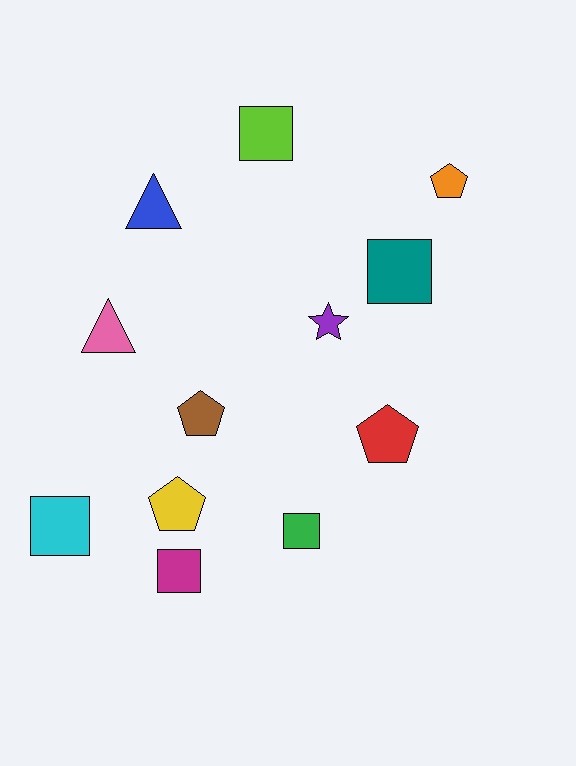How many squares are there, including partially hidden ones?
There are 5 squares.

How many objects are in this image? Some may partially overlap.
There are 12 objects.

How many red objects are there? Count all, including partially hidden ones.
There is 1 red object.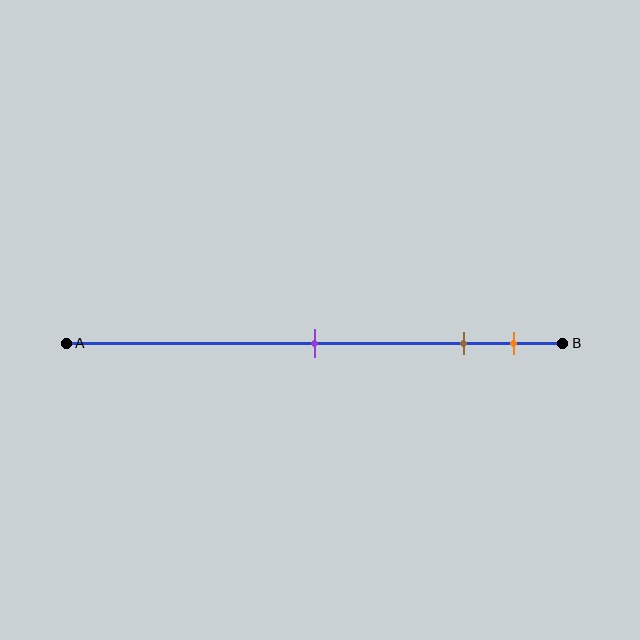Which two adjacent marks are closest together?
The brown and orange marks are the closest adjacent pair.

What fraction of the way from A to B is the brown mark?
The brown mark is approximately 80% (0.8) of the way from A to B.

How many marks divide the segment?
There are 3 marks dividing the segment.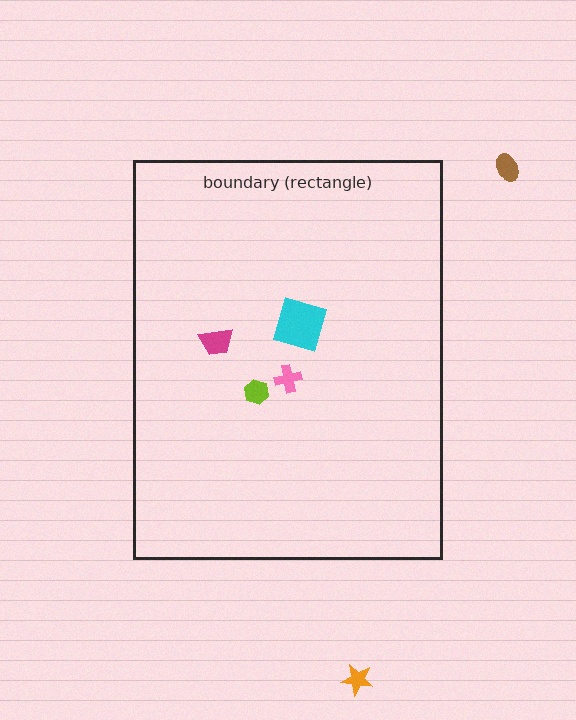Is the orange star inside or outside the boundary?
Outside.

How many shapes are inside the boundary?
4 inside, 2 outside.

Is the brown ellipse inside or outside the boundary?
Outside.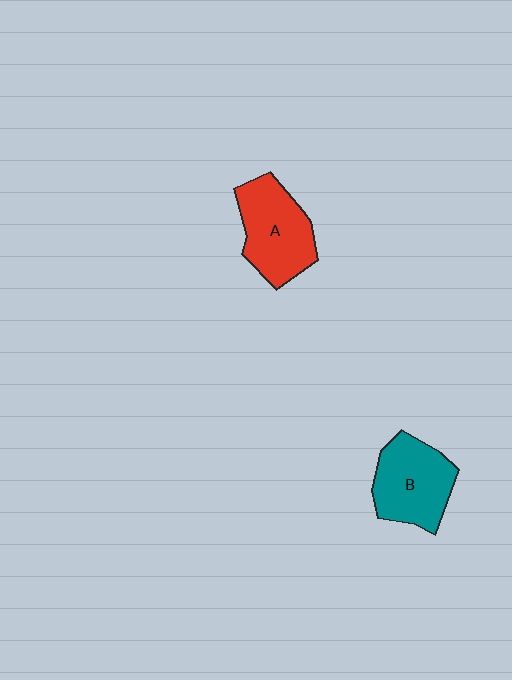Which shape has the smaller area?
Shape B (teal).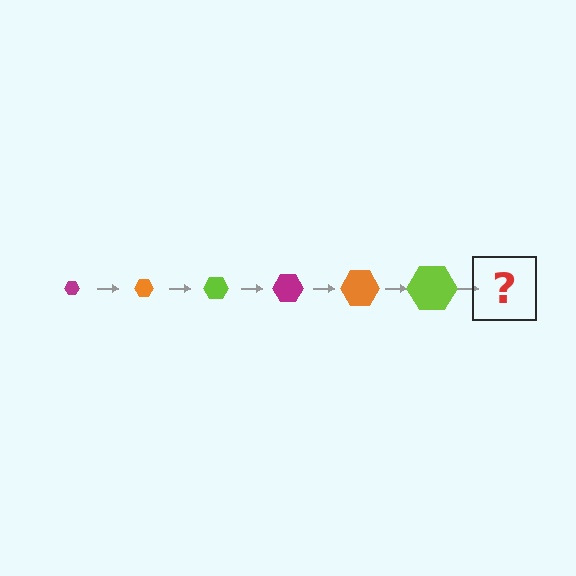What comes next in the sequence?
The next element should be a magenta hexagon, larger than the previous one.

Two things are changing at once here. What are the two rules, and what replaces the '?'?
The two rules are that the hexagon grows larger each step and the color cycles through magenta, orange, and lime. The '?' should be a magenta hexagon, larger than the previous one.